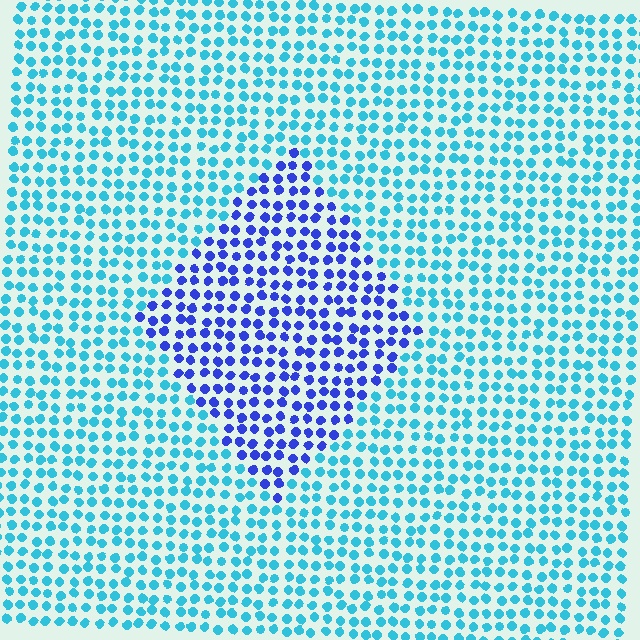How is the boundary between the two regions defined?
The boundary is defined purely by a slight shift in hue (about 46 degrees). Spacing, size, and orientation are identical on both sides.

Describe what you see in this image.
The image is filled with small cyan elements in a uniform arrangement. A diamond-shaped region is visible where the elements are tinted to a slightly different hue, forming a subtle color boundary.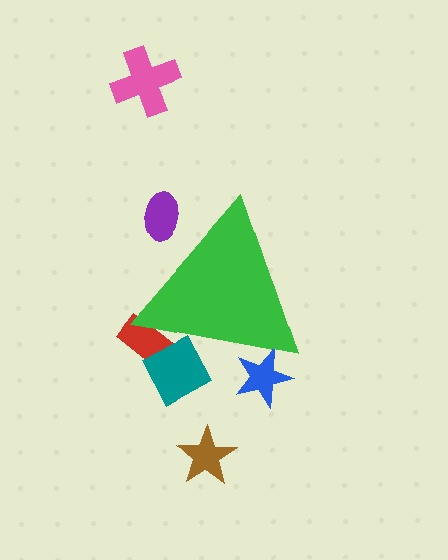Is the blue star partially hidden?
Yes, the blue star is partially hidden behind the green triangle.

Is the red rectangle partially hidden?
Yes, the red rectangle is partially hidden behind the green triangle.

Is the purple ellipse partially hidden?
Yes, the purple ellipse is partially hidden behind the green triangle.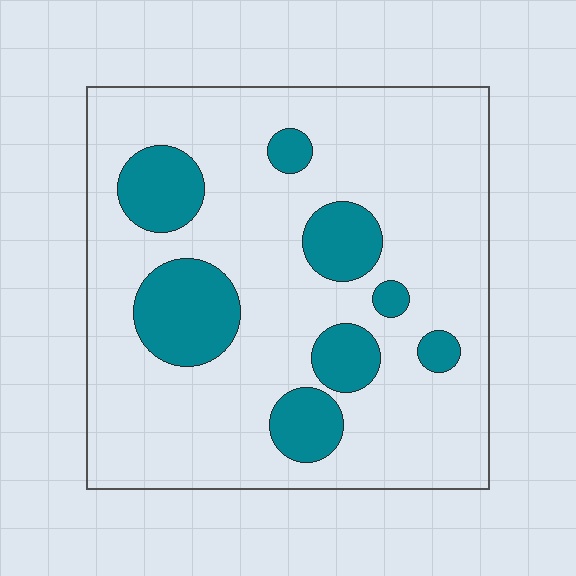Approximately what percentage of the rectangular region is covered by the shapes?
Approximately 20%.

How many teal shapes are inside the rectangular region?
8.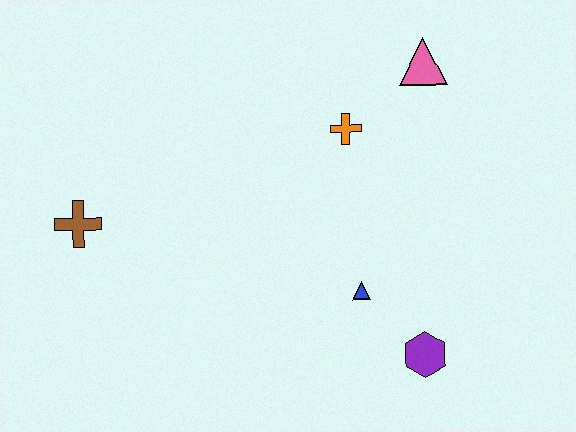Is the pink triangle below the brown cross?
No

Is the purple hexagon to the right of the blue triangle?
Yes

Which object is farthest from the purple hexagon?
The brown cross is farthest from the purple hexagon.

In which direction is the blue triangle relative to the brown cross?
The blue triangle is to the right of the brown cross.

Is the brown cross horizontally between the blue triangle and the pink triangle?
No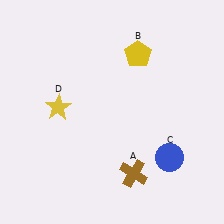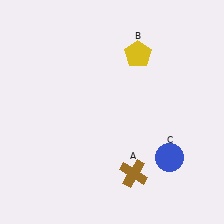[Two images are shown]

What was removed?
The yellow star (D) was removed in Image 2.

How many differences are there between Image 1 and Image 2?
There is 1 difference between the two images.